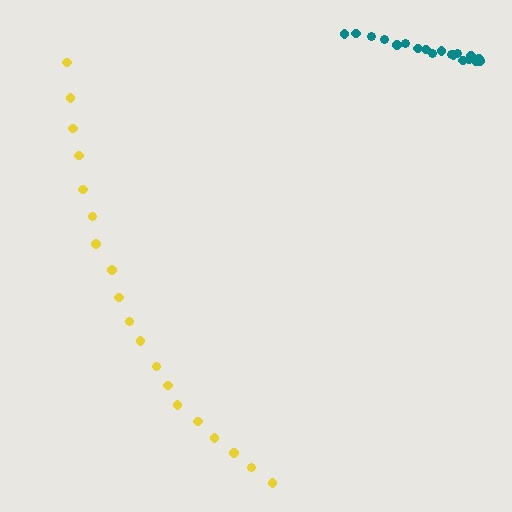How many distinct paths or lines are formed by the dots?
There are 2 distinct paths.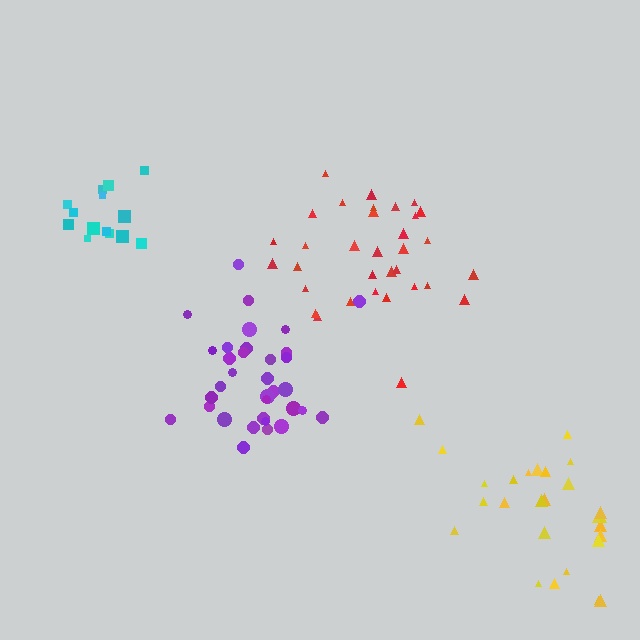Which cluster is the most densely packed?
Purple.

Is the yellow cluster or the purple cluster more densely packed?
Purple.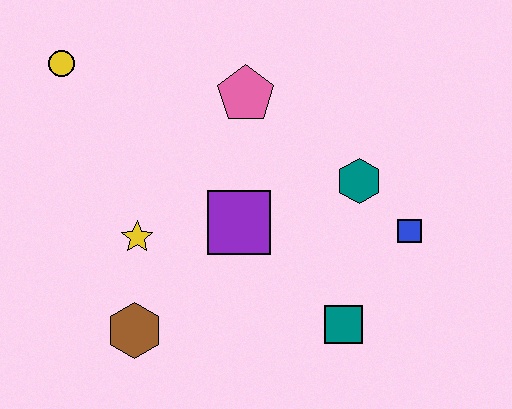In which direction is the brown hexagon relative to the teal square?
The brown hexagon is to the left of the teal square.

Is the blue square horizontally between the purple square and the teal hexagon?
No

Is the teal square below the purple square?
Yes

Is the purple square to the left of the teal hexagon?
Yes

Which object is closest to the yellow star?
The brown hexagon is closest to the yellow star.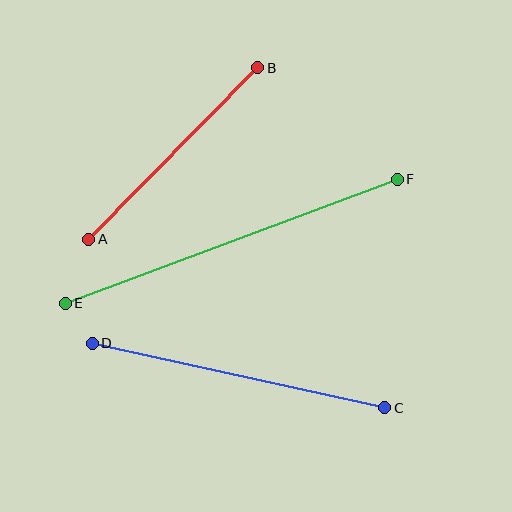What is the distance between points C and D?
The distance is approximately 300 pixels.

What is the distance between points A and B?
The distance is approximately 241 pixels.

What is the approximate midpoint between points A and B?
The midpoint is at approximately (173, 153) pixels.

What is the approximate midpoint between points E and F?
The midpoint is at approximately (231, 241) pixels.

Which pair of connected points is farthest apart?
Points E and F are farthest apart.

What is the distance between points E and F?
The distance is approximately 354 pixels.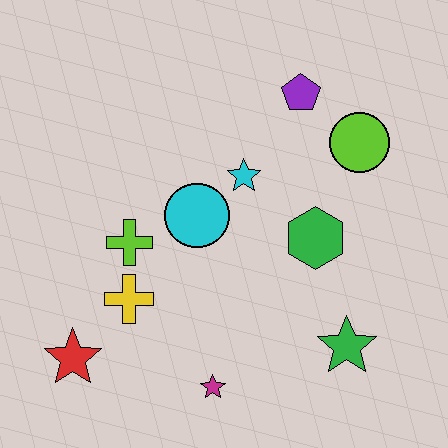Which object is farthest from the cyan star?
The red star is farthest from the cyan star.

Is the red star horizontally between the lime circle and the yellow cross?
No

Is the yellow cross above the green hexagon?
No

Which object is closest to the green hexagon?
The cyan star is closest to the green hexagon.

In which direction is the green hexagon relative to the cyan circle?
The green hexagon is to the right of the cyan circle.